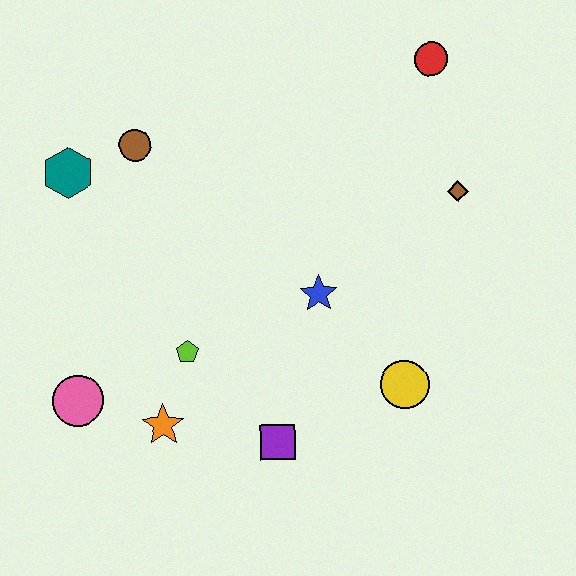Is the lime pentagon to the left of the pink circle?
No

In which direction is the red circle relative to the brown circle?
The red circle is to the right of the brown circle.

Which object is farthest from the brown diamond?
The pink circle is farthest from the brown diamond.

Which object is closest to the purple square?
The orange star is closest to the purple square.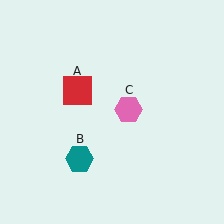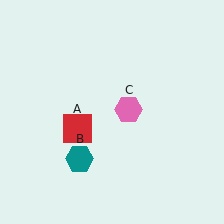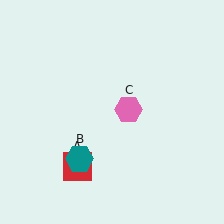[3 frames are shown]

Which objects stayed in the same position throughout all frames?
Teal hexagon (object B) and pink hexagon (object C) remained stationary.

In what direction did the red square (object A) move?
The red square (object A) moved down.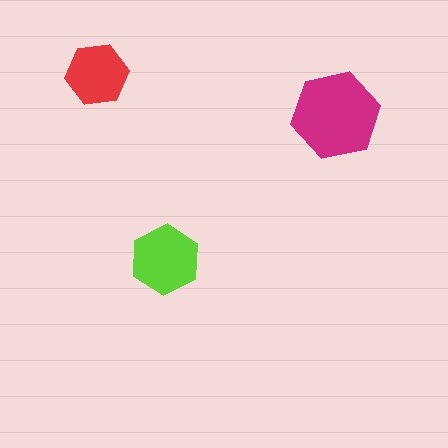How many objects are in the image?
There are 3 objects in the image.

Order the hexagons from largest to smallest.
the magenta one, the lime one, the red one.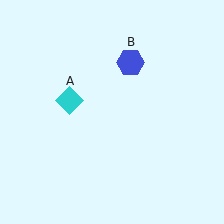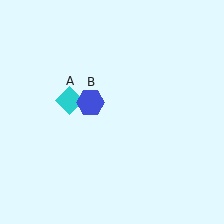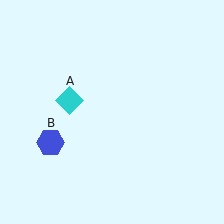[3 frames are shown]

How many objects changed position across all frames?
1 object changed position: blue hexagon (object B).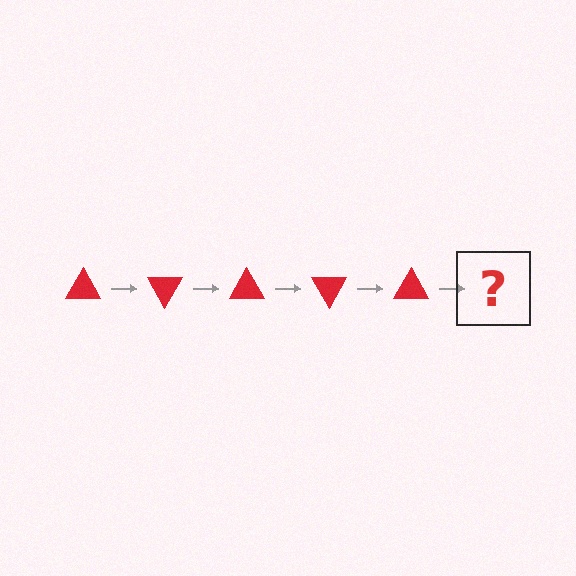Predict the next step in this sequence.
The next step is a red triangle rotated 300 degrees.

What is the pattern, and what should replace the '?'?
The pattern is that the triangle rotates 60 degrees each step. The '?' should be a red triangle rotated 300 degrees.